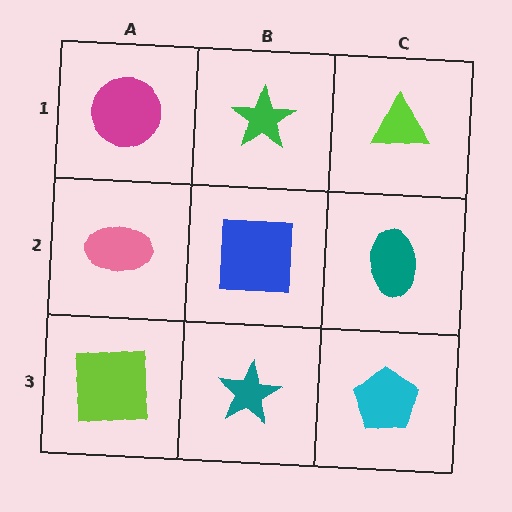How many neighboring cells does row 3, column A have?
2.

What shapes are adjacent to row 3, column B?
A blue square (row 2, column B), a lime square (row 3, column A), a cyan pentagon (row 3, column C).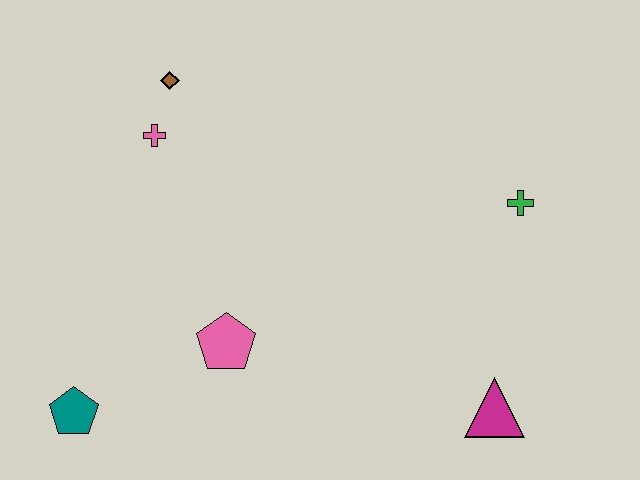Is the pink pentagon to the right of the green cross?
No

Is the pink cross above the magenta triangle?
Yes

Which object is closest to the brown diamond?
The pink cross is closest to the brown diamond.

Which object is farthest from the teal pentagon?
The green cross is farthest from the teal pentagon.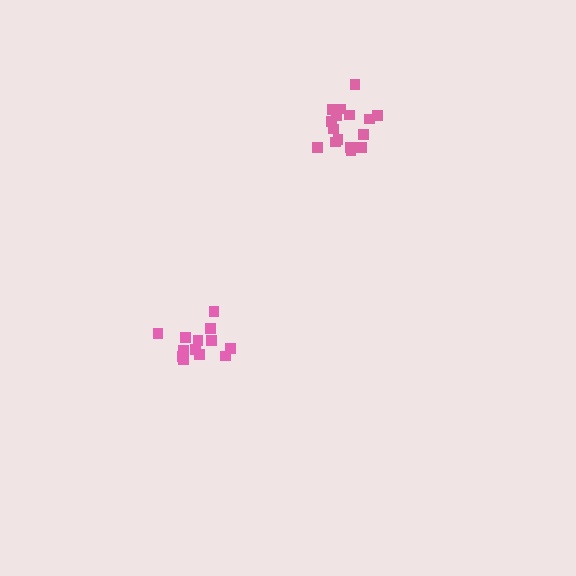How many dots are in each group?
Group 1: 13 dots, Group 2: 16 dots (29 total).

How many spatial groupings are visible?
There are 2 spatial groupings.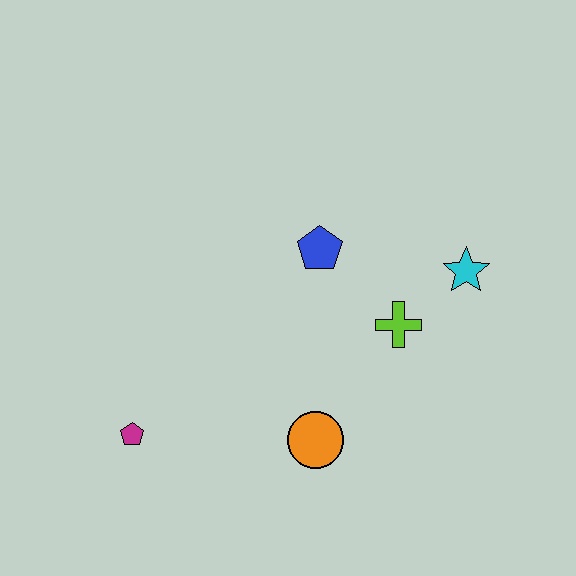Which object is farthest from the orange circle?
The cyan star is farthest from the orange circle.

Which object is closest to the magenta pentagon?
The orange circle is closest to the magenta pentagon.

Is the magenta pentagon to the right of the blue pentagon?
No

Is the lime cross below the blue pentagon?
Yes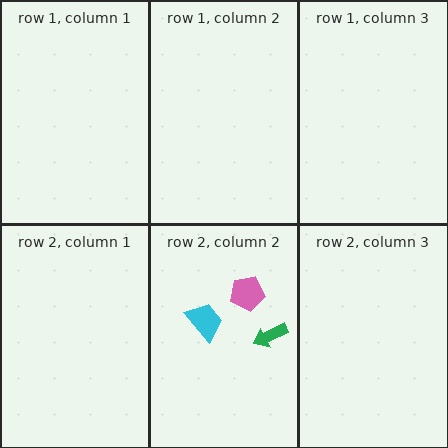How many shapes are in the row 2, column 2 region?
3.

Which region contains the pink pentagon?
The row 2, column 2 region.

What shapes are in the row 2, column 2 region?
The green arrow, the cyan trapezoid, the pink pentagon.